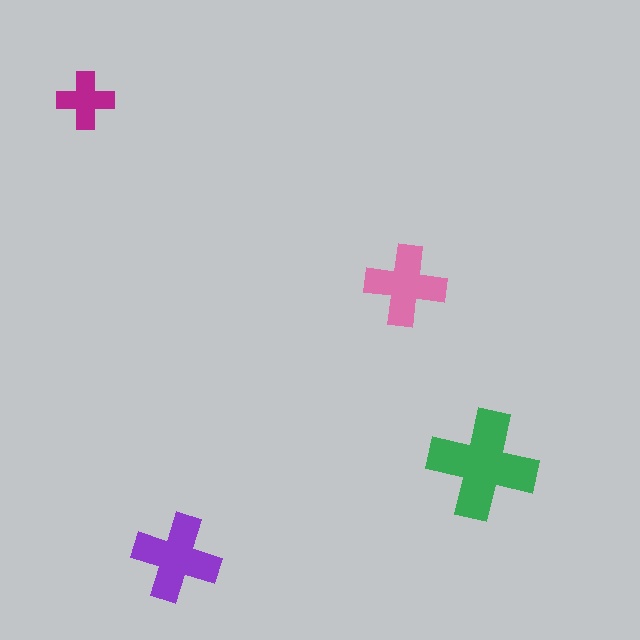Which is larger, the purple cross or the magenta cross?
The purple one.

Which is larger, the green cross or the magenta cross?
The green one.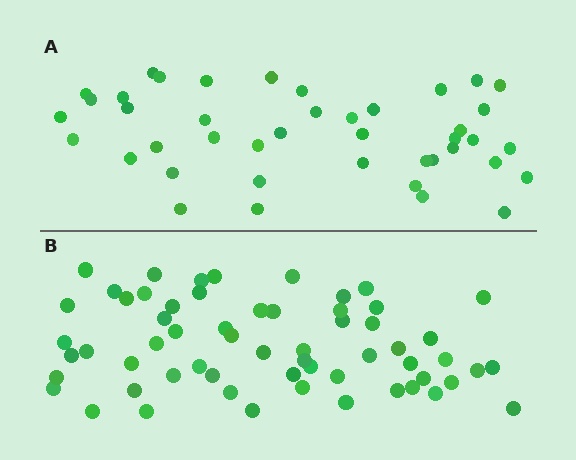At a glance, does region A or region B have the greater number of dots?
Region B (the bottom region) has more dots.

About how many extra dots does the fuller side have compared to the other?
Region B has approximately 20 more dots than region A.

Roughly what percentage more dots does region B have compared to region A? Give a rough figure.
About 45% more.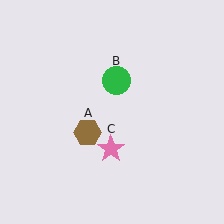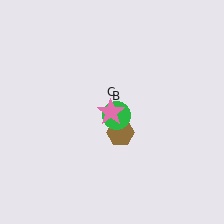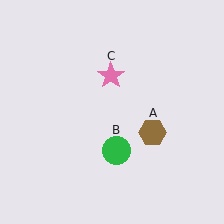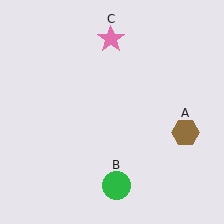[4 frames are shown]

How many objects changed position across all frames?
3 objects changed position: brown hexagon (object A), green circle (object B), pink star (object C).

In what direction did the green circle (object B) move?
The green circle (object B) moved down.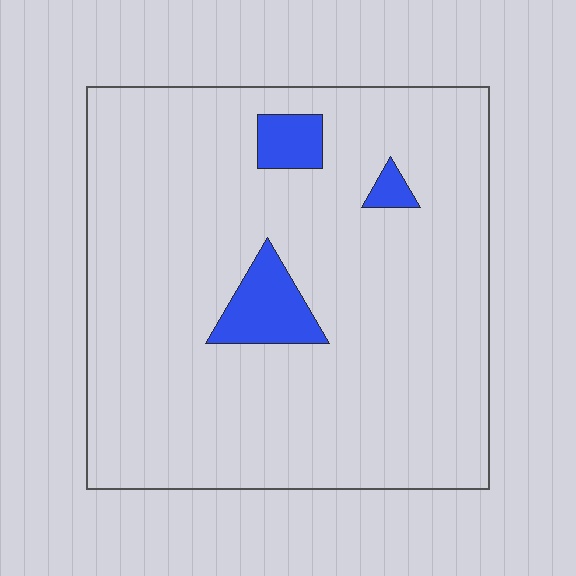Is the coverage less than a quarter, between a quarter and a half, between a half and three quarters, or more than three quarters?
Less than a quarter.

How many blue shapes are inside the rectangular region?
3.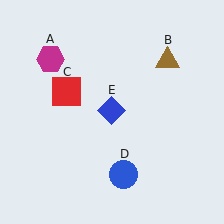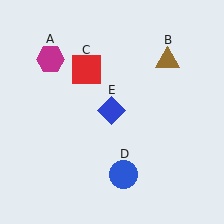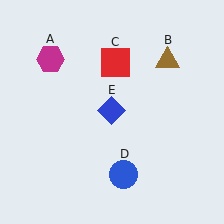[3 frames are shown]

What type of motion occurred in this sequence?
The red square (object C) rotated clockwise around the center of the scene.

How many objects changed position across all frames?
1 object changed position: red square (object C).